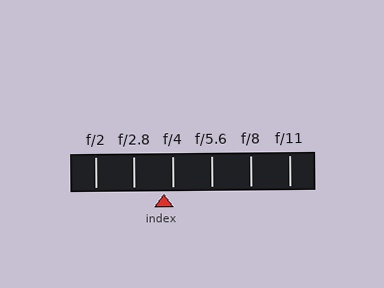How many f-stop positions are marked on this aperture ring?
There are 6 f-stop positions marked.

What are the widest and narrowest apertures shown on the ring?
The widest aperture shown is f/2 and the narrowest is f/11.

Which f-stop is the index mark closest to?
The index mark is closest to f/4.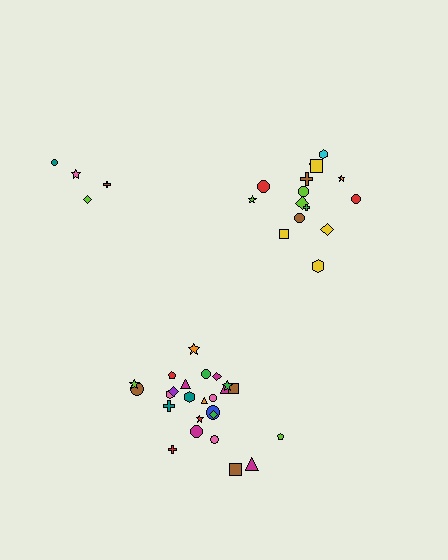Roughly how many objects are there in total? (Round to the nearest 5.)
Roughly 45 objects in total.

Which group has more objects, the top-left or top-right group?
The top-right group.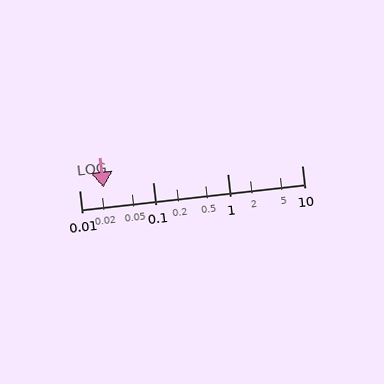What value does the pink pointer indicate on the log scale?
The pointer indicates approximately 0.021.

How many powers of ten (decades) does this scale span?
The scale spans 3 decades, from 0.01 to 10.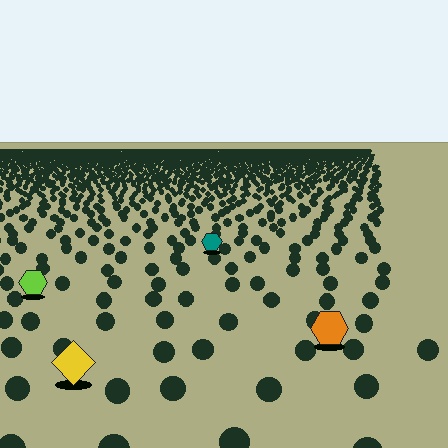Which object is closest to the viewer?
The yellow diamond is closest. The texture marks near it are larger and more spread out.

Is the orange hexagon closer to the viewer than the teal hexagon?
Yes. The orange hexagon is closer — you can tell from the texture gradient: the ground texture is coarser near it.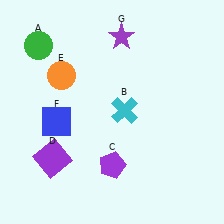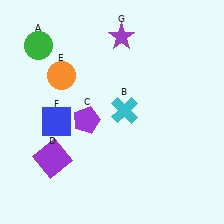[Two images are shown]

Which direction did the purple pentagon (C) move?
The purple pentagon (C) moved up.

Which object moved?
The purple pentagon (C) moved up.